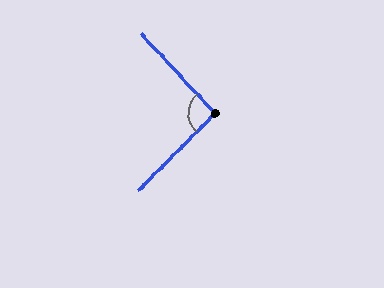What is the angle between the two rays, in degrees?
Approximately 92 degrees.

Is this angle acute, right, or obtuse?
It is approximately a right angle.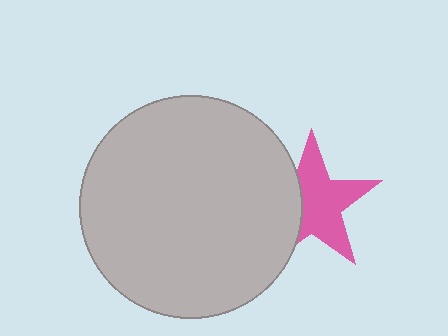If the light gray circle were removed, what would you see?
You would see the complete pink star.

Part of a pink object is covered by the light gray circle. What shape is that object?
It is a star.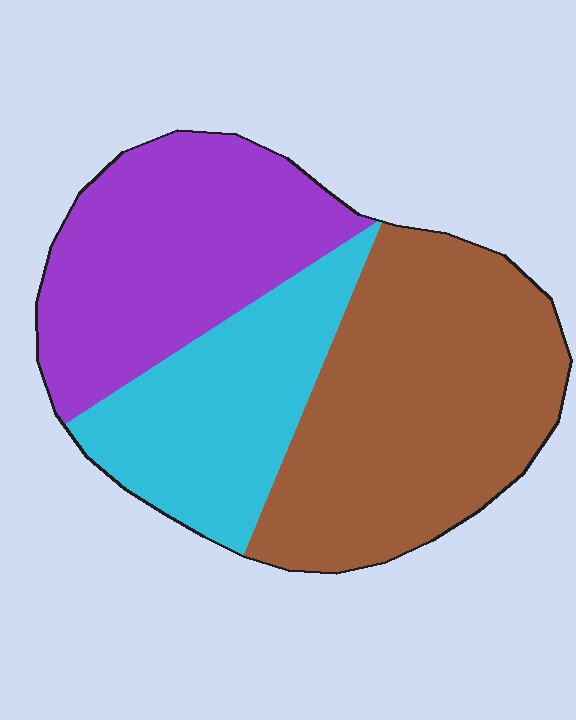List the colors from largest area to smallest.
From largest to smallest: brown, purple, cyan.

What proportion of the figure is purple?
Purple takes up about one third (1/3) of the figure.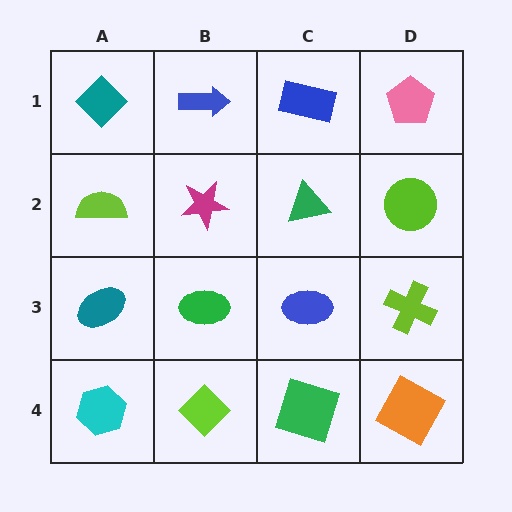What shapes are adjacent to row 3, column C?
A green triangle (row 2, column C), a green square (row 4, column C), a green ellipse (row 3, column B), a lime cross (row 3, column D).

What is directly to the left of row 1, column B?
A teal diamond.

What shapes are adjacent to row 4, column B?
A green ellipse (row 3, column B), a cyan hexagon (row 4, column A), a green square (row 4, column C).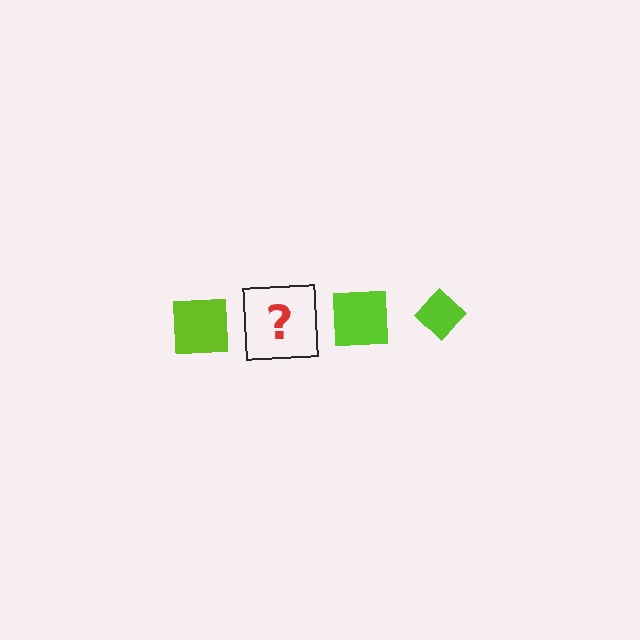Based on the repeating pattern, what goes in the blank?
The blank should be a lime diamond.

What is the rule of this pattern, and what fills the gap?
The rule is that the pattern cycles through square, diamond shapes in lime. The gap should be filled with a lime diamond.